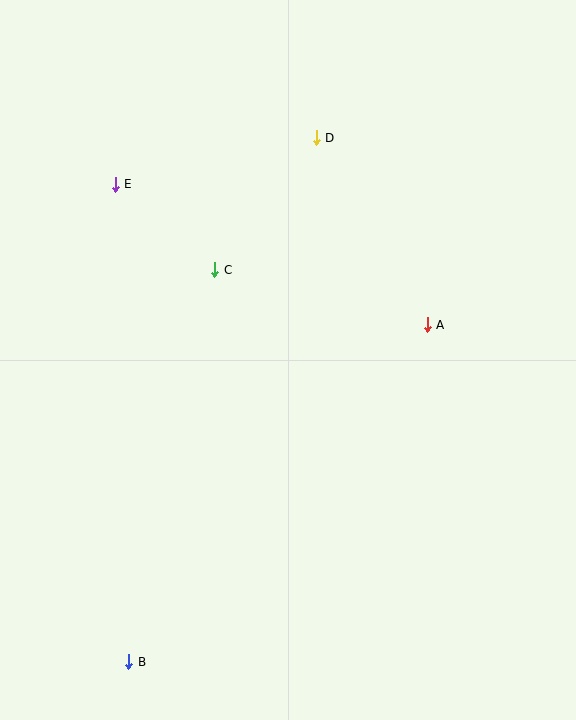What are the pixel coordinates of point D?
Point D is at (316, 138).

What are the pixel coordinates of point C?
Point C is at (215, 270).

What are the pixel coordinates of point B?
Point B is at (129, 662).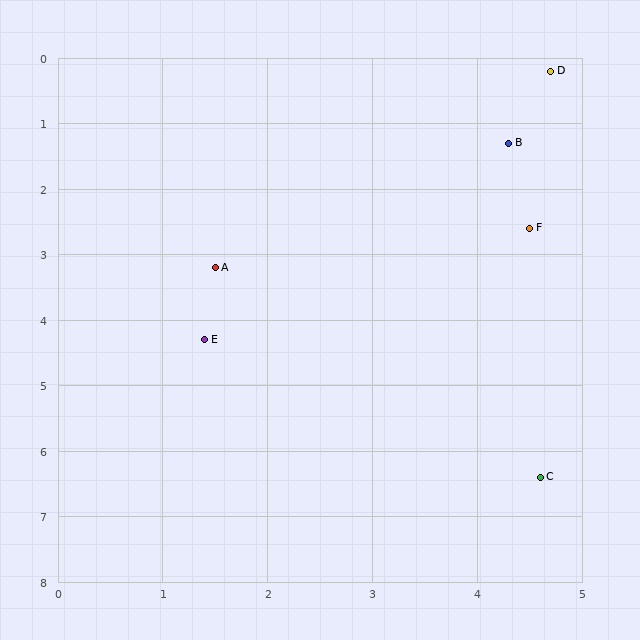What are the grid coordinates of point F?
Point F is at approximately (4.5, 2.6).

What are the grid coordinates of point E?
Point E is at approximately (1.4, 4.3).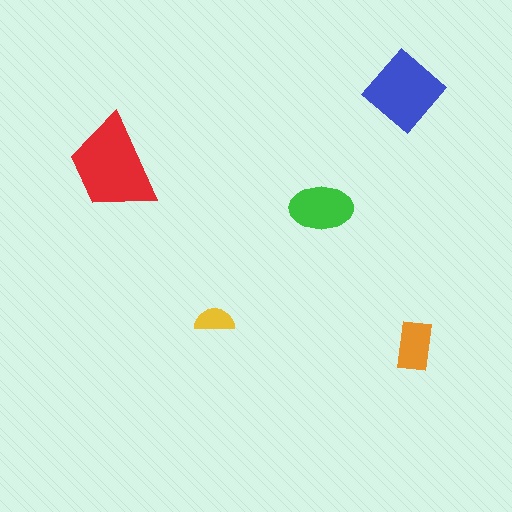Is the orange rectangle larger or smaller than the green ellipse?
Smaller.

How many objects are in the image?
There are 5 objects in the image.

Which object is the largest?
The red trapezoid.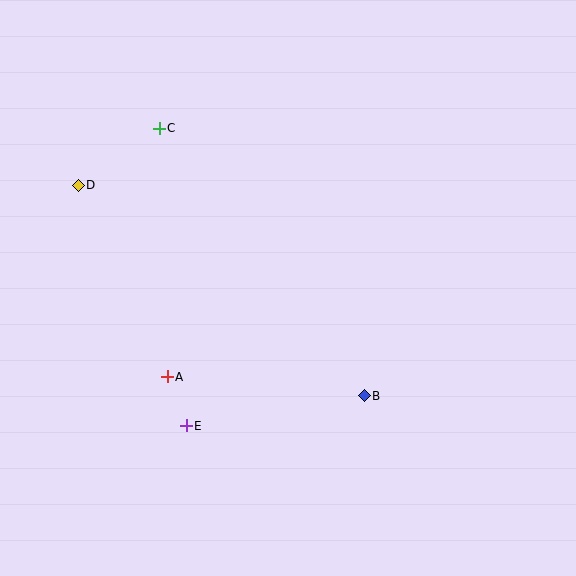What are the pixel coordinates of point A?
Point A is at (167, 377).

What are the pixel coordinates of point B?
Point B is at (364, 396).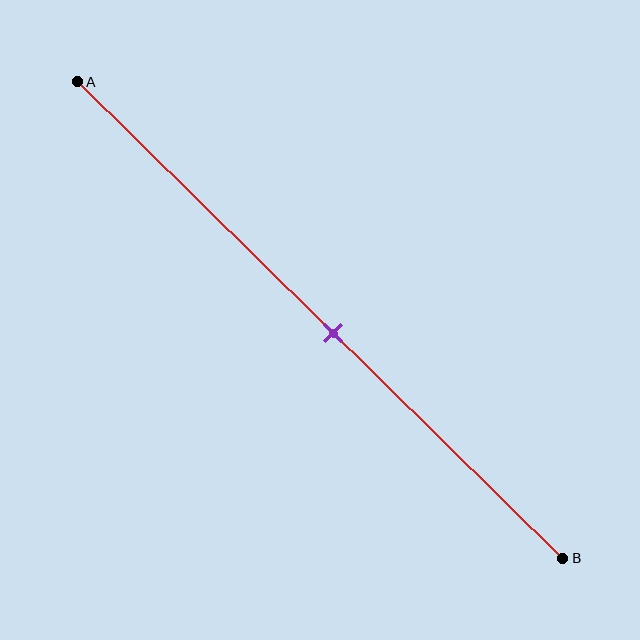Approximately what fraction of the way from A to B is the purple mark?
The purple mark is approximately 55% of the way from A to B.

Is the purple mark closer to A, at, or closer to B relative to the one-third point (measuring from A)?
The purple mark is closer to point B than the one-third point of segment AB.